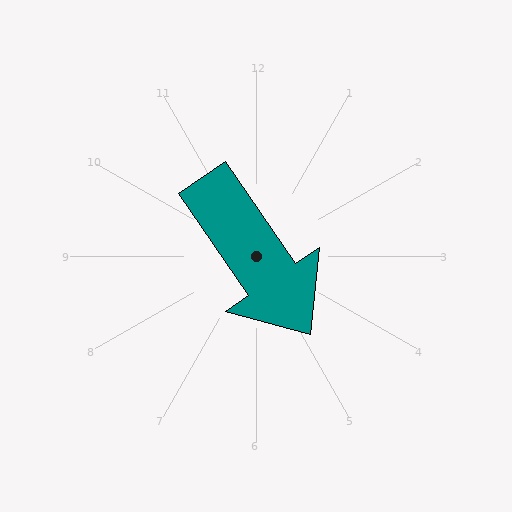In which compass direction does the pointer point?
Southeast.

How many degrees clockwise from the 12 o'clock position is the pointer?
Approximately 145 degrees.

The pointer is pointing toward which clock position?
Roughly 5 o'clock.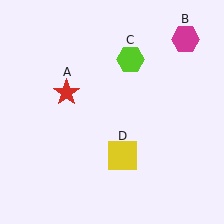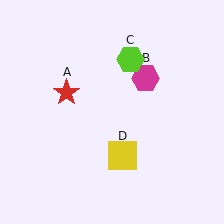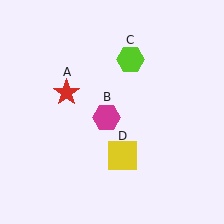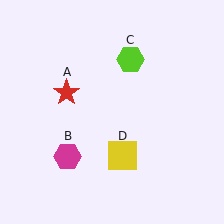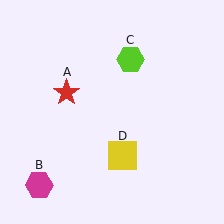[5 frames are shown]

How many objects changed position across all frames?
1 object changed position: magenta hexagon (object B).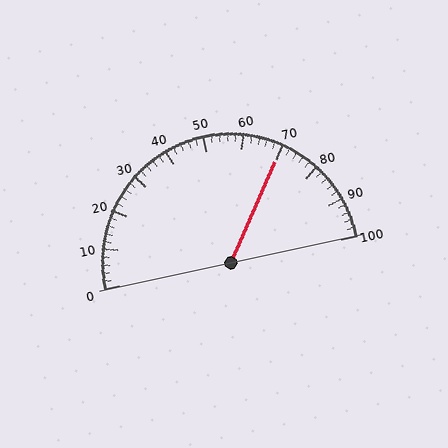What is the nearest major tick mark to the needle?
The nearest major tick mark is 70.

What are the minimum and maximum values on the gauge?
The gauge ranges from 0 to 100.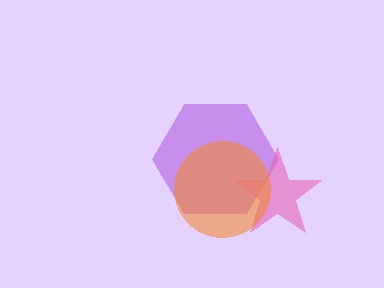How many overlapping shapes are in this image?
There are 3 overlapping shapes in the image.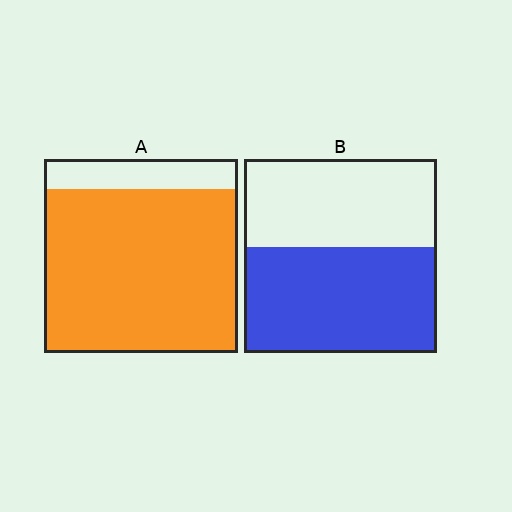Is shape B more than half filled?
Yes.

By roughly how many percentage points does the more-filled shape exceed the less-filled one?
By roughly 30 percentage points (A over B).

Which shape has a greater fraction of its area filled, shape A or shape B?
Shape A.